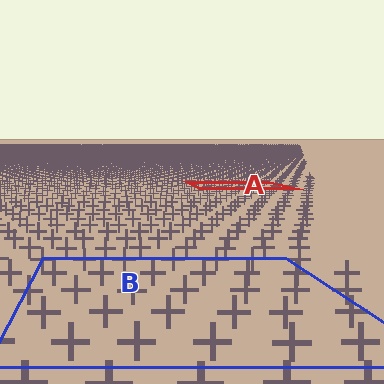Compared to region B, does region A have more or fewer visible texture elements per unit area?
Region A has more texture elements per unit area — they are packed more densely because it is farther away.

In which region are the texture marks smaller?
The texture marks are smaller in region A, because it is farther away.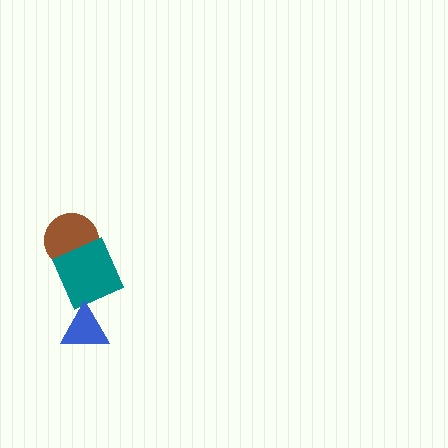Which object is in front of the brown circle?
The teal diamond is in front of the brown circle.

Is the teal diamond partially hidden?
Yes, it is partially covered by another shape.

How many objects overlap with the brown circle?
1 object overlaps with the brown circle.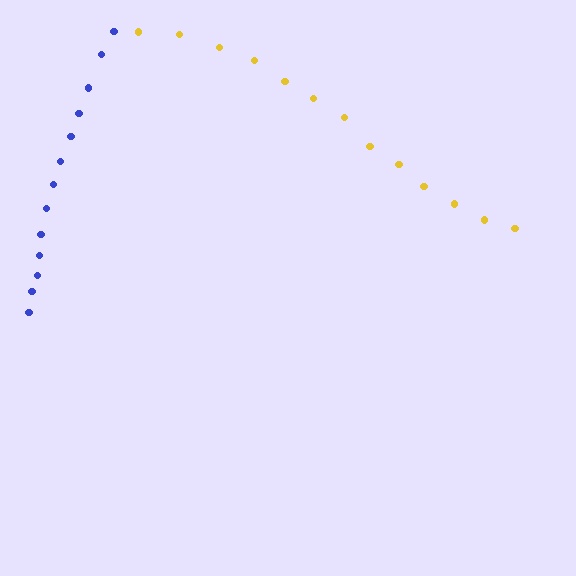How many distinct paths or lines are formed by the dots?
There are 2 distinct paths.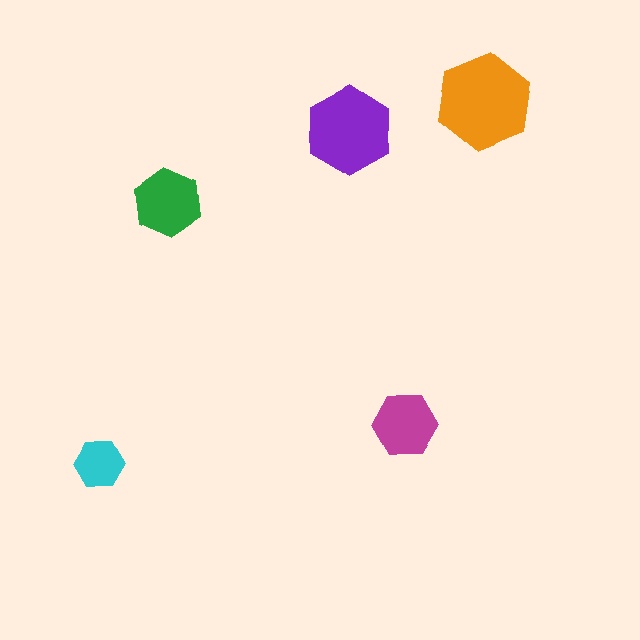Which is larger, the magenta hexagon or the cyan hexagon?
The magenta one.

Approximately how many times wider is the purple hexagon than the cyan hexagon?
About 2 times wider.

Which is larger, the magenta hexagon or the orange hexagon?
The orange one.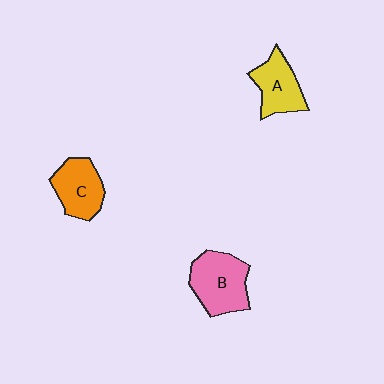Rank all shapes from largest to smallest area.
From largest to smallest: B (pink), C (orange), A (yellow).